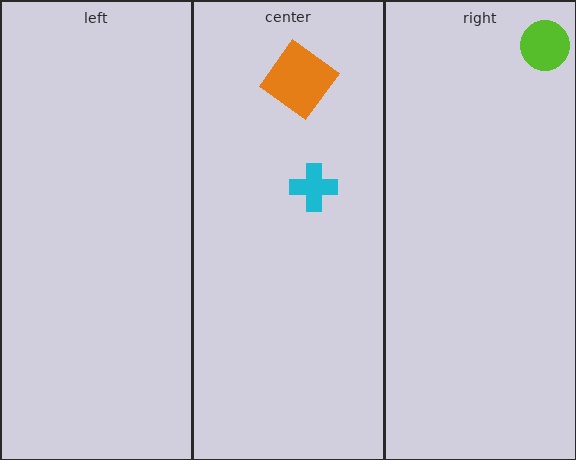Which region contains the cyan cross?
The center region.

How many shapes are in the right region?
1.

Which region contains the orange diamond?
The center region.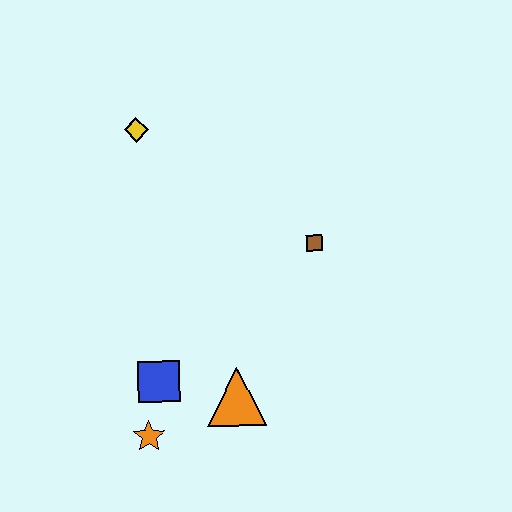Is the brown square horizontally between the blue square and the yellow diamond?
No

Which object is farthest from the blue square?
The yellow diamond is farthest from the blue square.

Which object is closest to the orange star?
The blue square is closest to the orange star.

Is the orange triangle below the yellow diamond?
Yes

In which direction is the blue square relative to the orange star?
The blue square is above the orange star.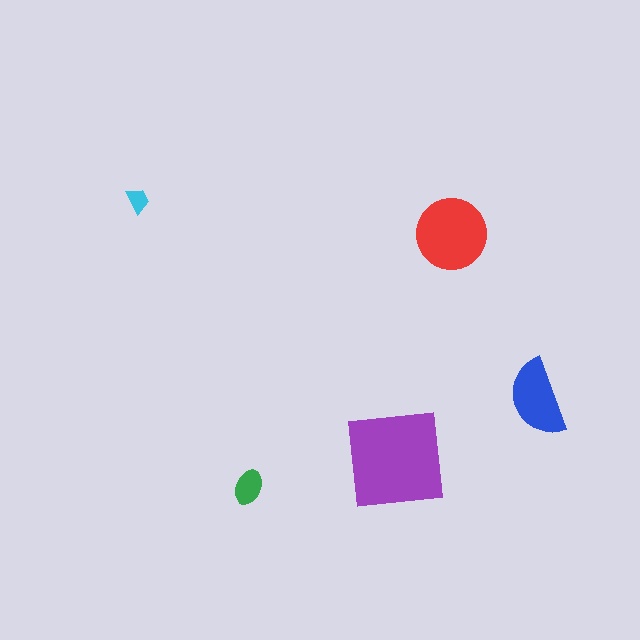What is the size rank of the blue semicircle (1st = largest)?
3rd.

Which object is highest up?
The cyan trapezoid is topmost.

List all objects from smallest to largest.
The cyan trapezoid, the green ellipse, the blue semicircle, the red circle, the purple square.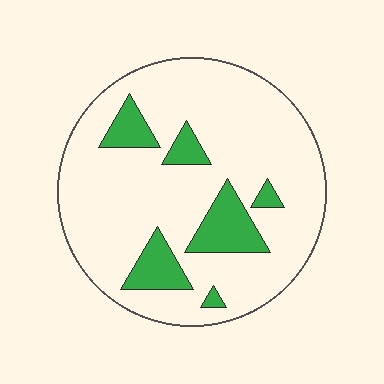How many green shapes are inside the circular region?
6.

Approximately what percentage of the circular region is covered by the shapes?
Approximately 15%.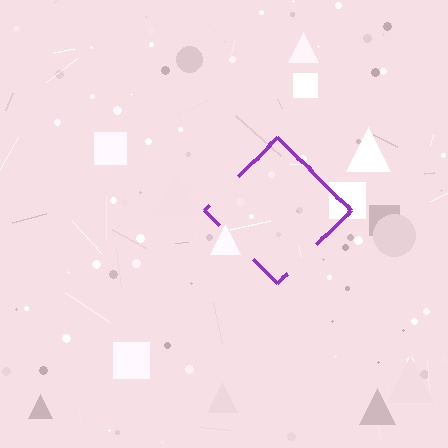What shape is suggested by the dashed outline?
The dashed outline suggests a diamond.